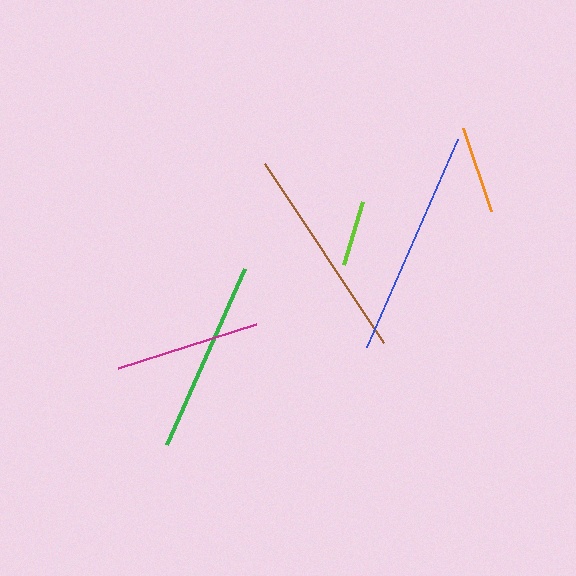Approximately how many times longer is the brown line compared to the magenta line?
The brown line is approximately 1.5 times the length of the magenta line.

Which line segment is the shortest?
The lime line is the shortest at approximately 66 pixels.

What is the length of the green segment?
The green segment is approximately 192 pixels long.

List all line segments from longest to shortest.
From longest to shortest: blue, brown, green, magenta, orange, lime.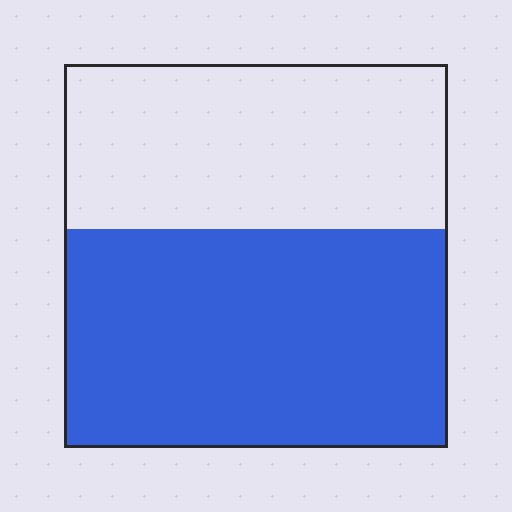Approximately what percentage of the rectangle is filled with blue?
Approximately 55%.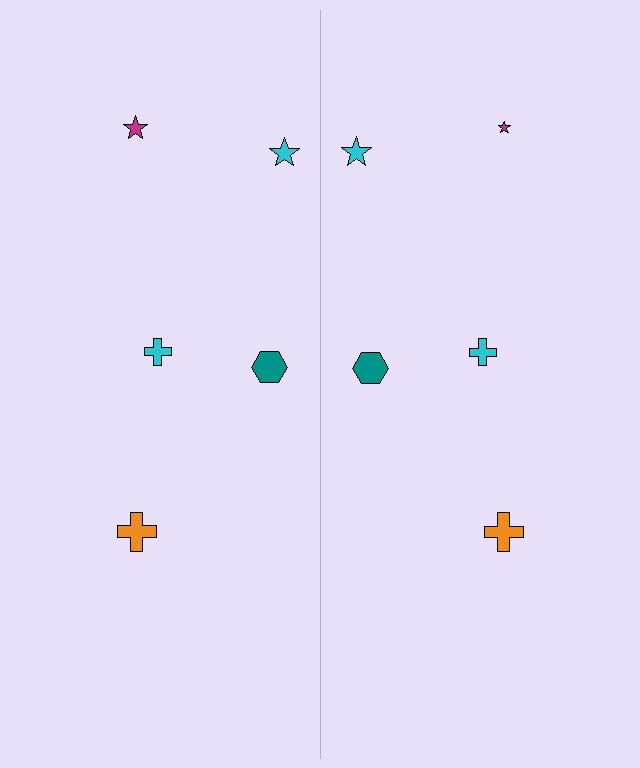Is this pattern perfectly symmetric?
No, the pattern is not perfectly symmetric. The magenta star on the right side has a different size than its mirror counterpart.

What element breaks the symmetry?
The magenta star on the right side has a different size than its mirror counterpart.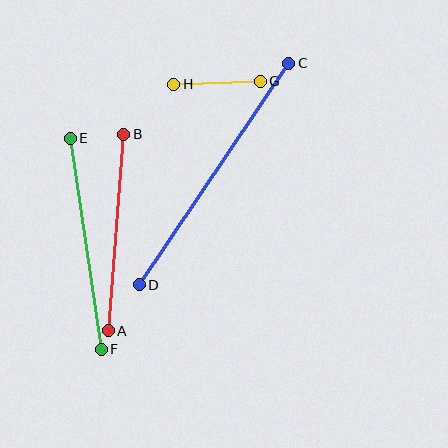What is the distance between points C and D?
The distance is approximately 267 pixels.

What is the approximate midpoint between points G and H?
The midpoint is at approximately (217, 83) pixels.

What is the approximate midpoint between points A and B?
The midpoint is at approximately (116, 233) pixels.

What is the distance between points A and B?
The distance is approximately 197 pixels.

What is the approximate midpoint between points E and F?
The midpoint is at approximately (86, 244) pixels.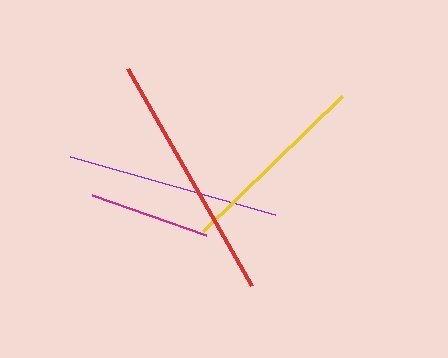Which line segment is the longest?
The red line is the longest at approximately 250 pixels.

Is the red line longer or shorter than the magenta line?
The red line is longer than the magenta line.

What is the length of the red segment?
The red segment is approximately 250 pixels long.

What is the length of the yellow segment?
The yellow segment is approximately 194 pixels long.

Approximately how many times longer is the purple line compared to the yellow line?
The purple line is approximately 1.1 times the length of the yellow line.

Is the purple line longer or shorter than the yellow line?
The purple line is longer than the yellow line.